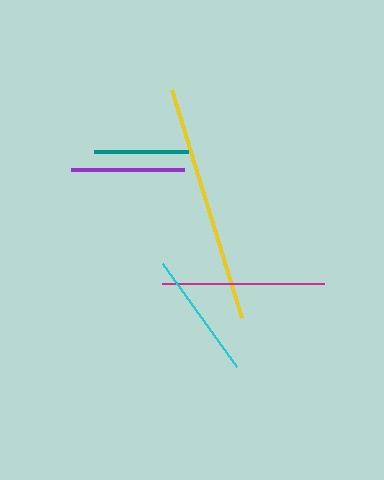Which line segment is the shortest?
The teal line is the shortest at approximately 94 pixels.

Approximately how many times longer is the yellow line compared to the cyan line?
The yellow line is approximately 1.9 times the length of the cyan line.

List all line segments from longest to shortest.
From longest to shortest: yellow, magenta, cyan, purple, teal.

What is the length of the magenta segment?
The magenta segment is approximately 161 pixels long.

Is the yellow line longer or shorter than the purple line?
The yellow line is longer than the purple line.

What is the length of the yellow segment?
The yellow segment is approximately 238 pixels long.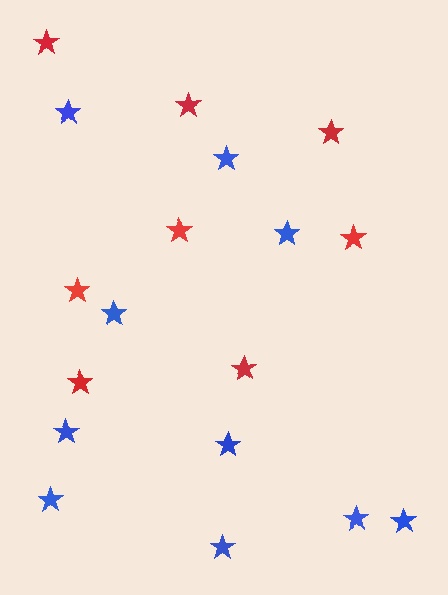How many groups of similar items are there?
There are 2 groups: one group of red stars (8) and one group of blue stars (10).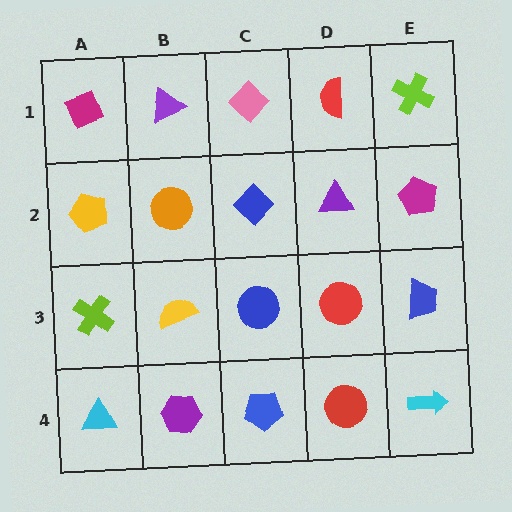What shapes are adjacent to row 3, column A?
A yellow pentagon (row 2, column A), a cyan triangle (row 4, column A), a yellow semicircle (row 3, column B).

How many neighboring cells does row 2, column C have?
4.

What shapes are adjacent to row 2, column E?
A lime cross (row 1, column E), a blue trapezoid (row 3, column E), a purple triangle (row 2, column D).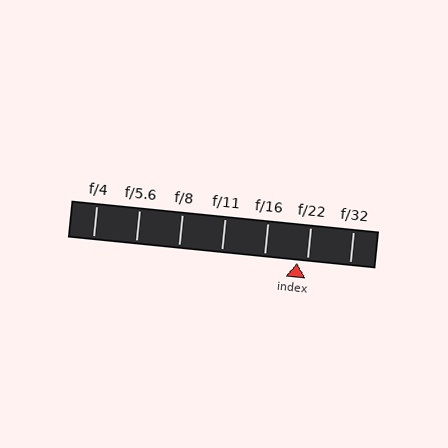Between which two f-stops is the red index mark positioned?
The index mark is between f/16 and f/22.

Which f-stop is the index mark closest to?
The index mark is closest to f/22.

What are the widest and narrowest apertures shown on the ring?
The widest aperture shown is f/4 and the narrowest is f/32.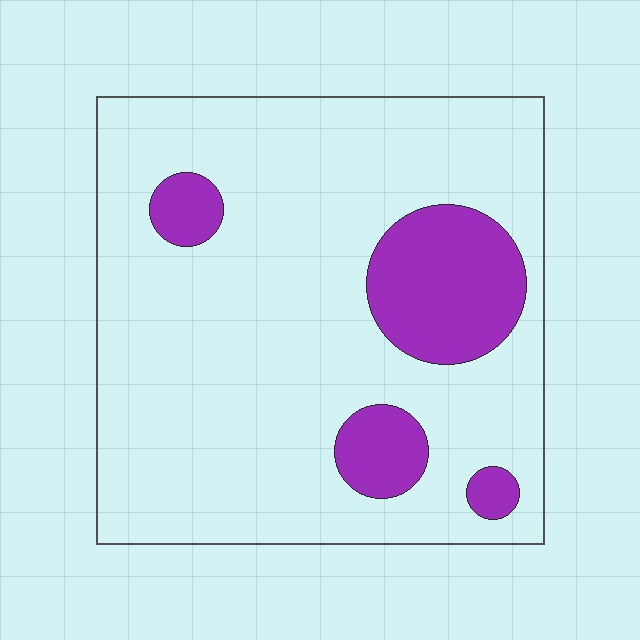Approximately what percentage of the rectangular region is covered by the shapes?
Approximately 15%.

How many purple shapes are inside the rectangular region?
4.